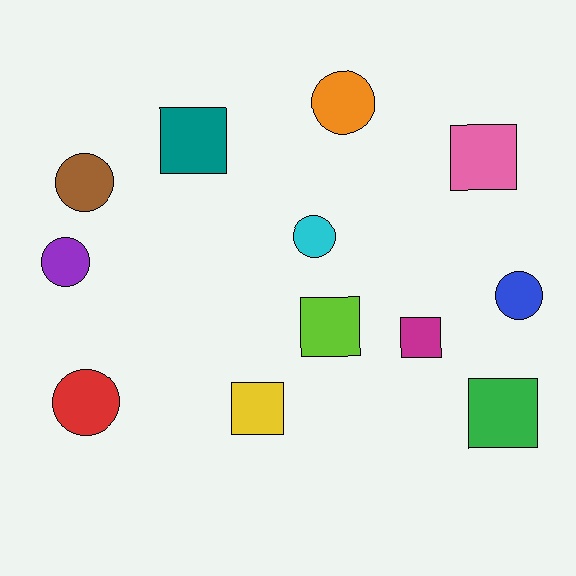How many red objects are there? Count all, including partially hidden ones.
There is 1 red object.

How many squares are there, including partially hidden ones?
There are 6 squares.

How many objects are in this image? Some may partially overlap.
There are 12 objects.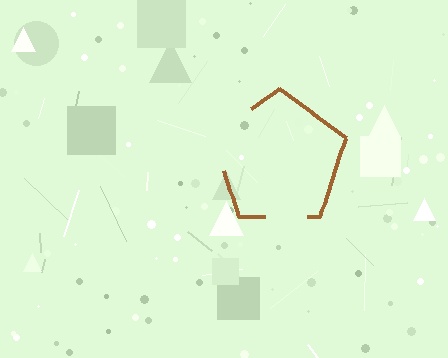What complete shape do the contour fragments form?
The contour fragments form a pentagon.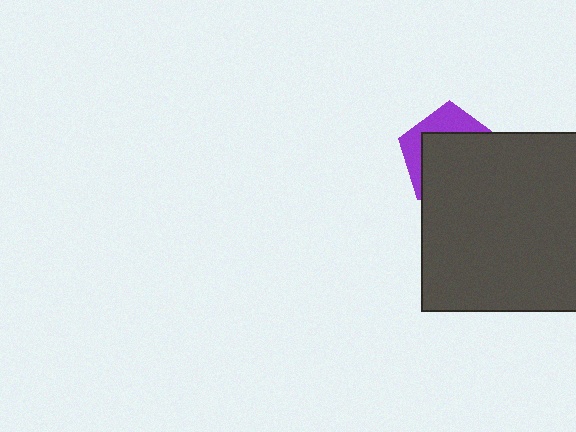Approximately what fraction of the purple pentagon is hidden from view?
Roughly 68% of the purple pentagon is hidden behind the dark gray square.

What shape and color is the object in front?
The object in front is a dark gray square.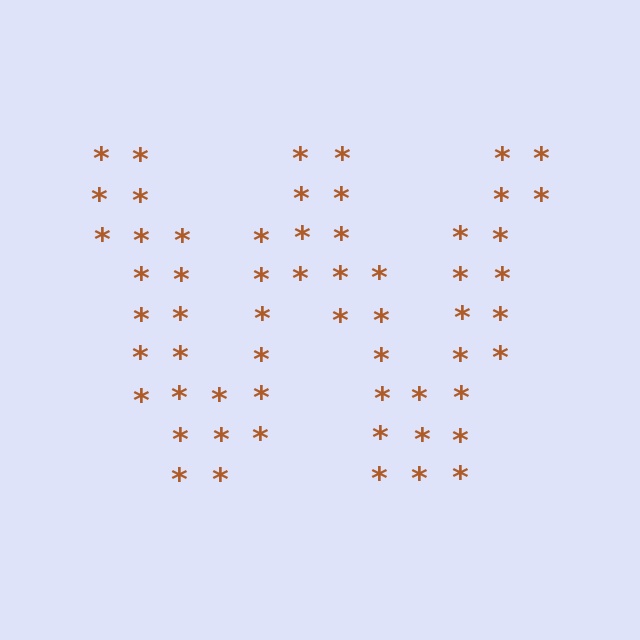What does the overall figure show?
The overall figure shows the letter W.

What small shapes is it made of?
It is made of small asterisks.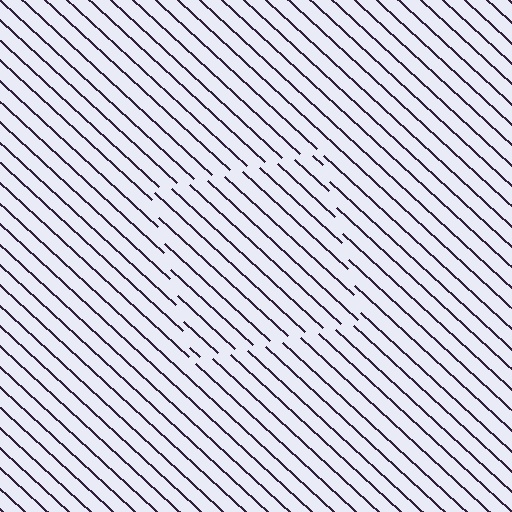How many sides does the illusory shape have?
4 sides — the line-ends trace a square.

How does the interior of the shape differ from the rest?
The interior of the shape contains the same grating, shifted by half a period — the contour is defined by the phase discontinuity where line-ends from the inner and outer gratings abut.